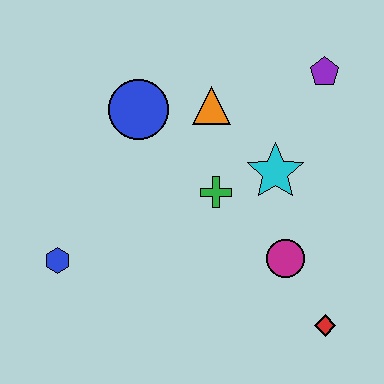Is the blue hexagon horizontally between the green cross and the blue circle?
No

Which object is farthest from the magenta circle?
The blue hexagon is farthest from the magenta circle.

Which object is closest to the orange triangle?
The blue circle is closest to the orange triangle.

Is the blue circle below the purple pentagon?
Yes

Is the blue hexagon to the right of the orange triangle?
No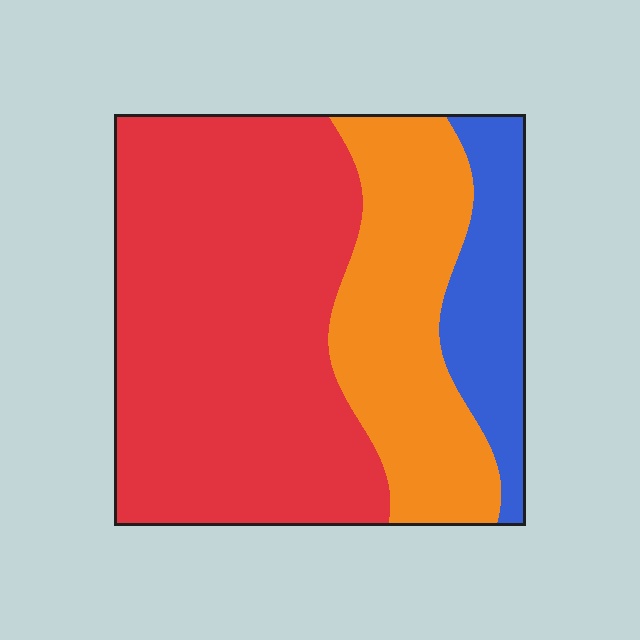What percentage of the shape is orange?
Orange covers 27% of the shape.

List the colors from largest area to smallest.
From largest to smallest: red, orange, blue.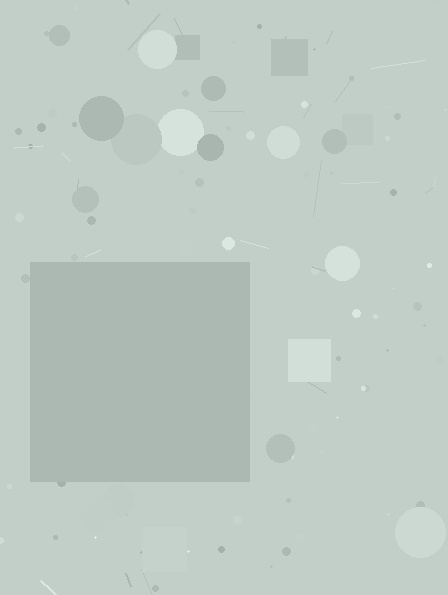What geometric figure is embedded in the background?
A square is embedded in the background.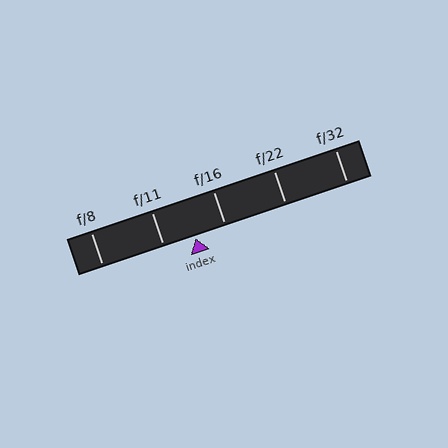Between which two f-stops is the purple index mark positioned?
The index mark is between f/11 and f/16.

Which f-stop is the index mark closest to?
The index mark is closest to f/16.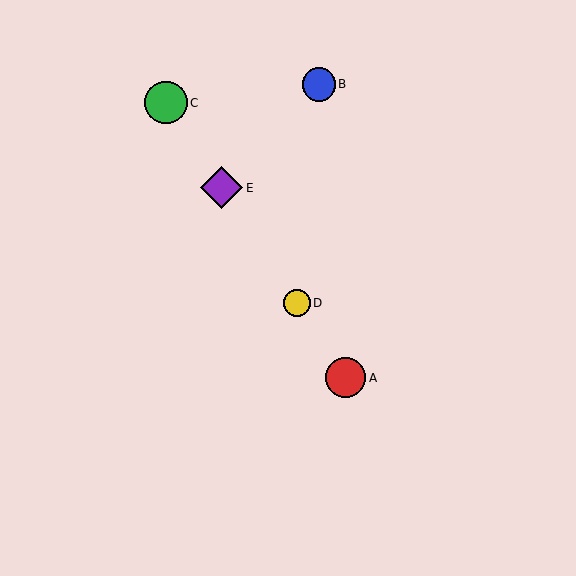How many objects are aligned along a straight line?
4 objects (A, C, D, E) are aligned along a straight line.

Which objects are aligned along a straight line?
Objects A, C, D, E are aligned along a straight line.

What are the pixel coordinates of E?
Object E is at (222, 188).